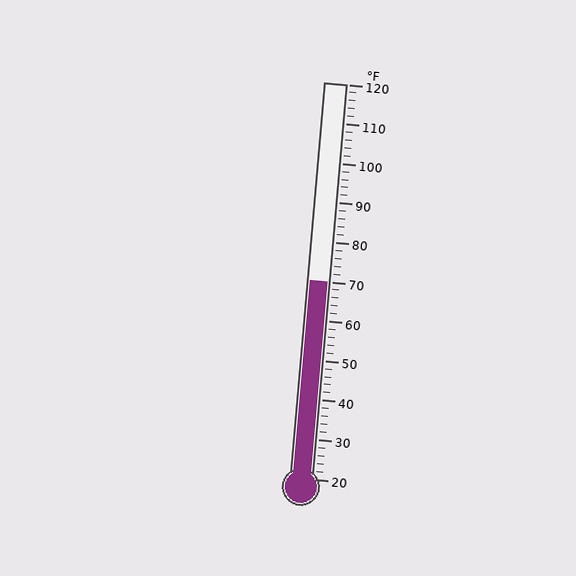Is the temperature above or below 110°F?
The temperature is below 110°F.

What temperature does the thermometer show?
The thermometer shows approximately 70°F.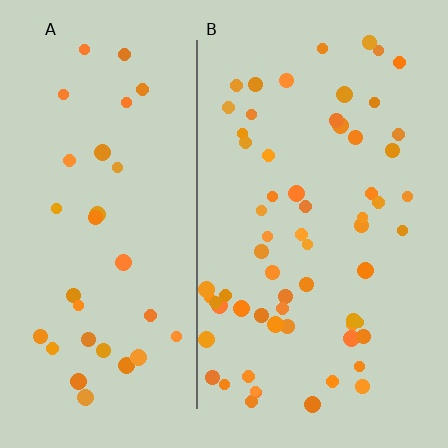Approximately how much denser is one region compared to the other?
Approximately 1.9× — region B over region A.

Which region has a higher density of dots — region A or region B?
B (the right).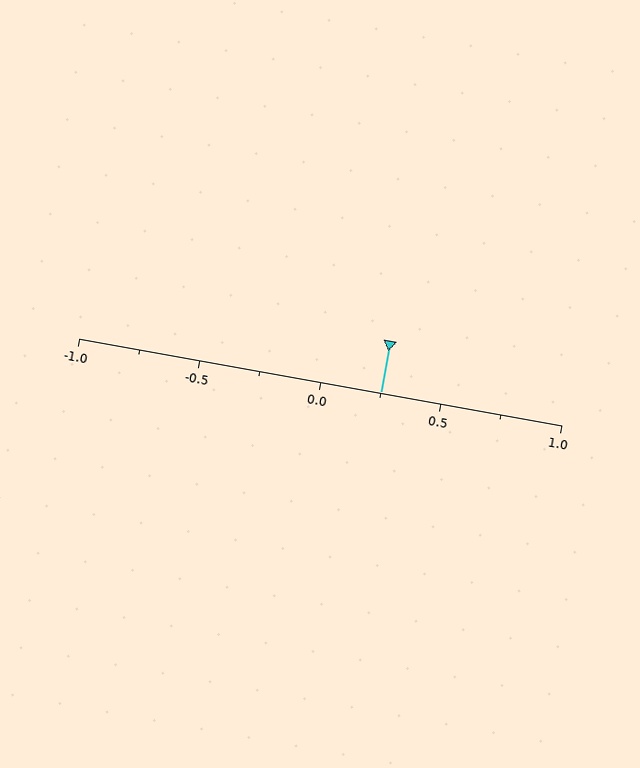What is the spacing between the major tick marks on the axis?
The major ticks are spaced 0.5 apart.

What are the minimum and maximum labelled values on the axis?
The axis runs from -1.0 to 1.0.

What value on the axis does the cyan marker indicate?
The marker indicates approximately 0.25.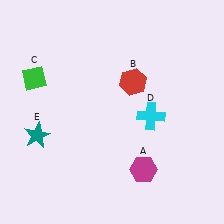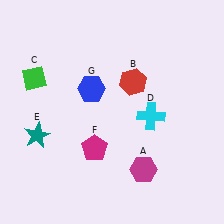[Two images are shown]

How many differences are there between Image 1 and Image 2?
There are 2 differences between the two images.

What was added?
A magenta pentagon (F), a blue hexagon (G) were added in Image 2.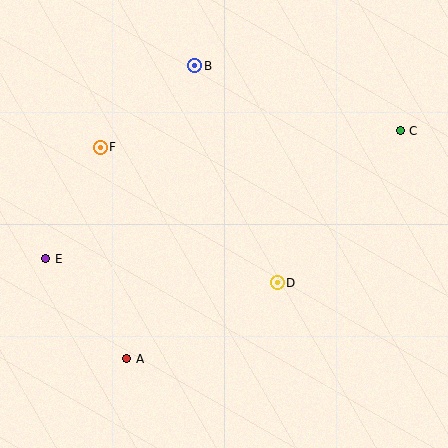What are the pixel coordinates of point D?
Point D is at (277, 283).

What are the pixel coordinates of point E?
Point E is at (46, 259).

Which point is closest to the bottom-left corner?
Point A is closest to the bottom-left corner.